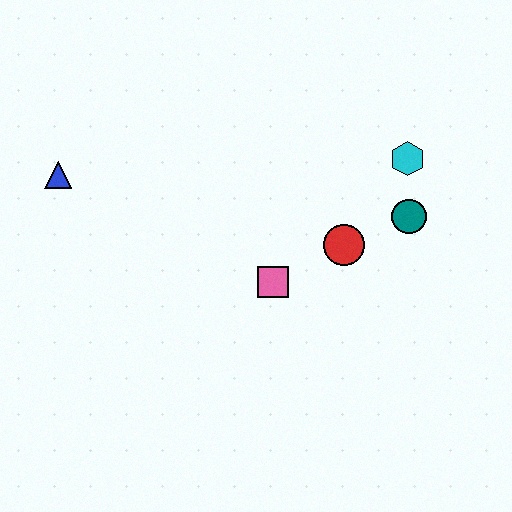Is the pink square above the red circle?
No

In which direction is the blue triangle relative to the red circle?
The blue triangle is to the left of the red circle.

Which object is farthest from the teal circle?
The blue triangle is farthest from the teal circle.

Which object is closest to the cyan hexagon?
The teal circle is closest to the cyan hexagon.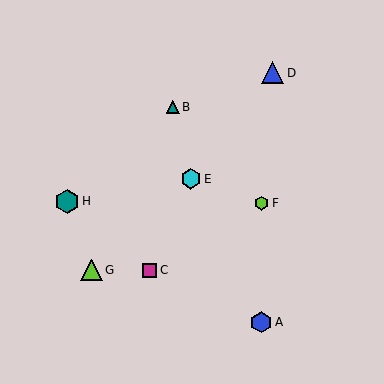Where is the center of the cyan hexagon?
The center of the cyan hexagon is at (191, 179).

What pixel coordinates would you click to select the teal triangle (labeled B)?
Click at (173, 107) to select the teal triangle B.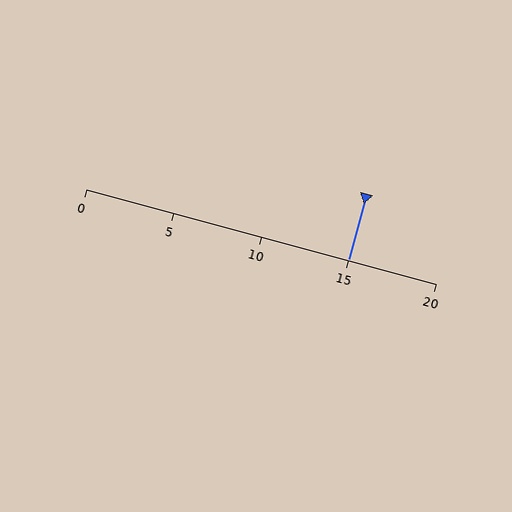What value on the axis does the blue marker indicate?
The marker indicates approximately 15.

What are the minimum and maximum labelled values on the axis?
The axis runs from 0 to 20.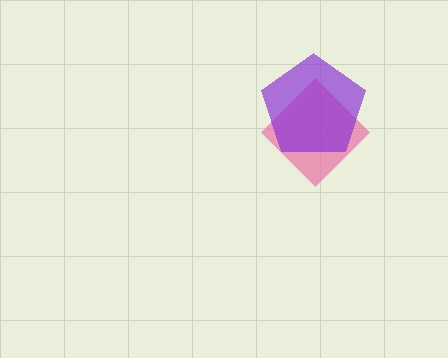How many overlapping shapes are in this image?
There are 2 overlapping shapes in the image.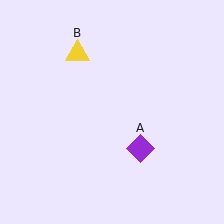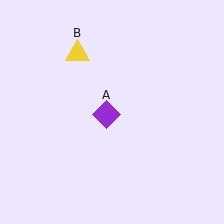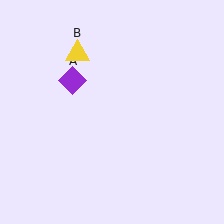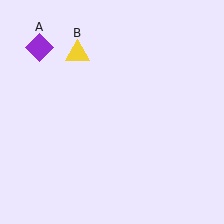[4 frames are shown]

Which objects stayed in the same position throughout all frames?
Yellow triangle (object B) remained stationary.